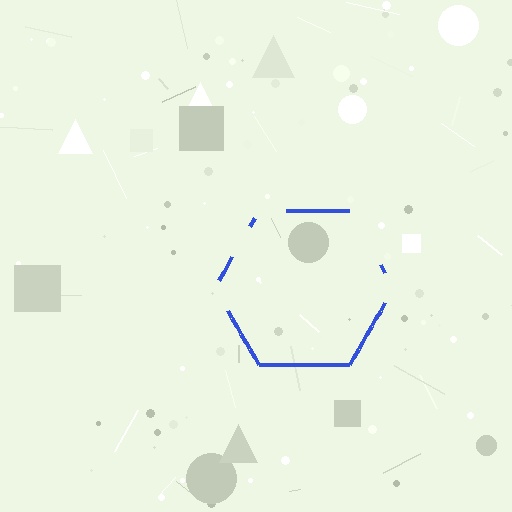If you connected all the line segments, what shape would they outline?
They would outline a hexagon.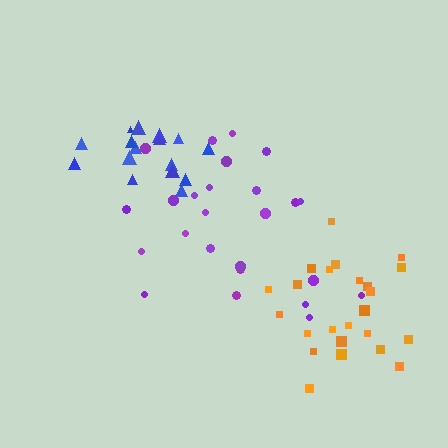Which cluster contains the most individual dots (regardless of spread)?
Purple (25).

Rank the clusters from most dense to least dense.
blue, orange, purple.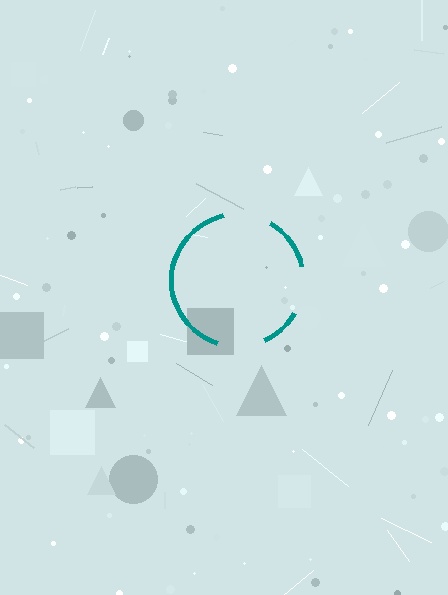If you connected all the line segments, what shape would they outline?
They would outline a circle.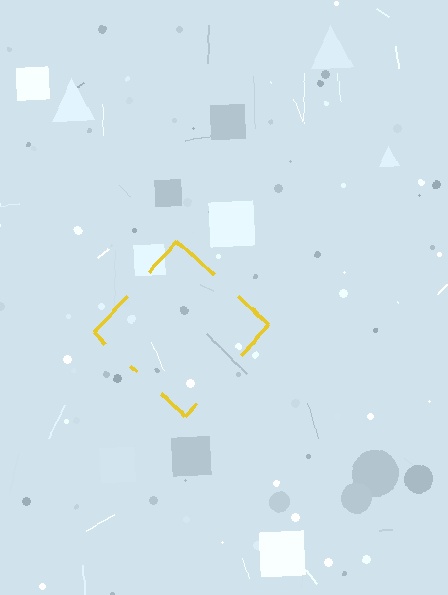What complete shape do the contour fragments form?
The contour fragments form a diamond.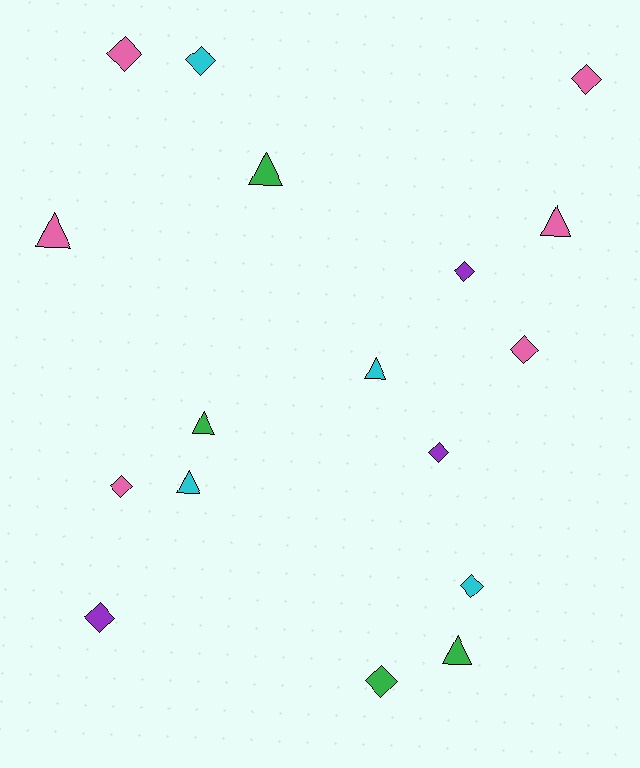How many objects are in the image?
There are 17 objects.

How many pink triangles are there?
There are 2 pink triangles.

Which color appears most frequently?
Pink, with 6 objects.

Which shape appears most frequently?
Diamond, with 10 objects.